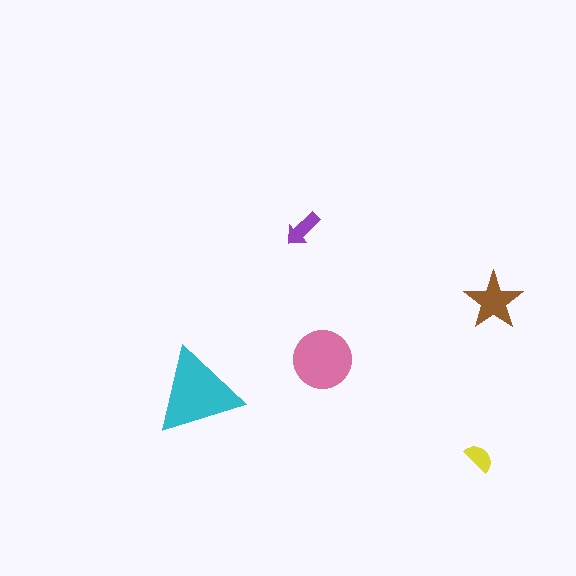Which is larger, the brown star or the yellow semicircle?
The brown star.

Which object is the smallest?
The yellow semicircle.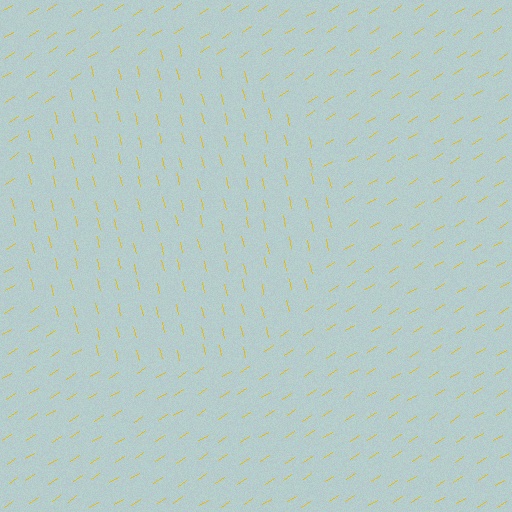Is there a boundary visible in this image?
Yes, there is a texture boundary formed by a change in line orientation.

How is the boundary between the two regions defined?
The boundary is defined purely by a change in line orientation (approximately 70 degrees difference). All lines are the same color and thickness.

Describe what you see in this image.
The image is filled with small yellow line segments. A circle region in the image has lines oriented differently from the surrounding lines, creating a visible texture boundary.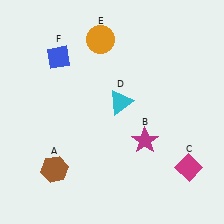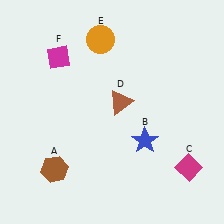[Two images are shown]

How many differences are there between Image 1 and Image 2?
There are 3 differences between the two images.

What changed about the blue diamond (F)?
In Image 1, F is blue. In Image 2, it changed to magenta.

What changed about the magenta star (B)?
In Image 1, B is magenta. In Image 2, it changed to blue.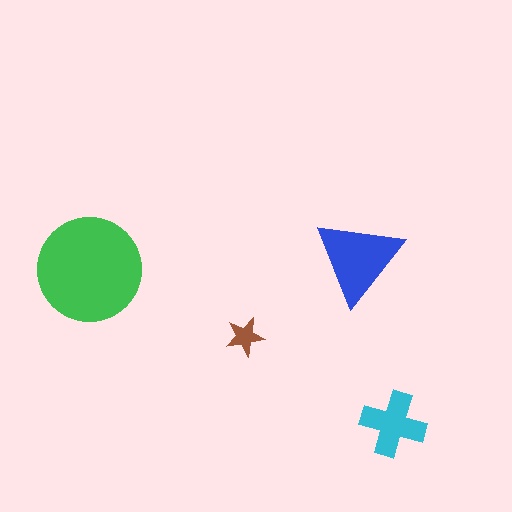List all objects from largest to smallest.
The green circle, the blue triangle, the cyan cross, the brown star.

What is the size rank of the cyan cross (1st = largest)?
3rd.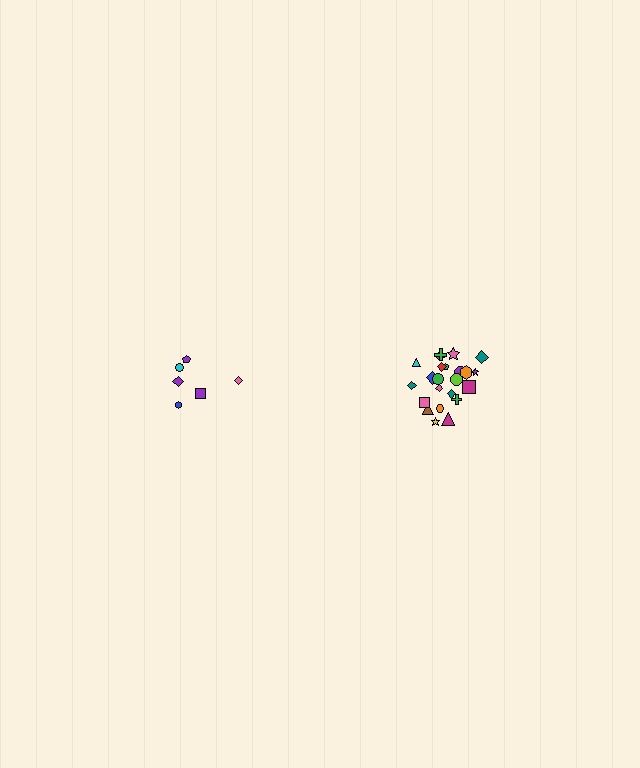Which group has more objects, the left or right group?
The right group.